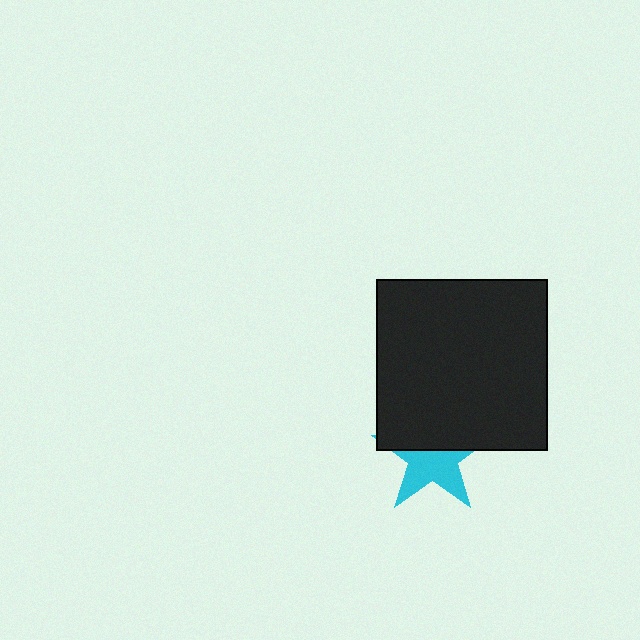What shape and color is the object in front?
The object in front is a black square.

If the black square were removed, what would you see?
You would see the complete cyan star.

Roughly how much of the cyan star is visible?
About half of it is visible (roughly 52%).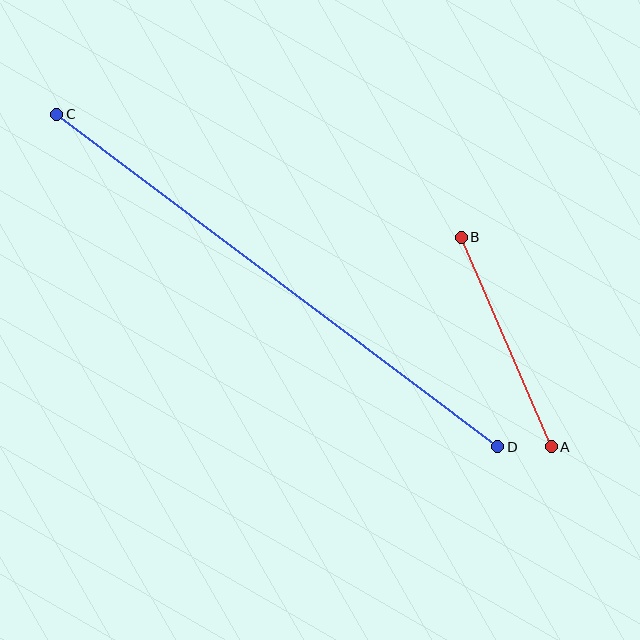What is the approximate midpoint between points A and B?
The midpoint is at approximately (506, 342) pixels.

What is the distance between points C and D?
The distance is approximately 553 pixels.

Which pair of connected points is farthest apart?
Points C and D are farthest apart.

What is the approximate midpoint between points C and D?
The midpoint is at approximately (277, 280) pixels.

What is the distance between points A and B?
The distance is approximately 228 pixels.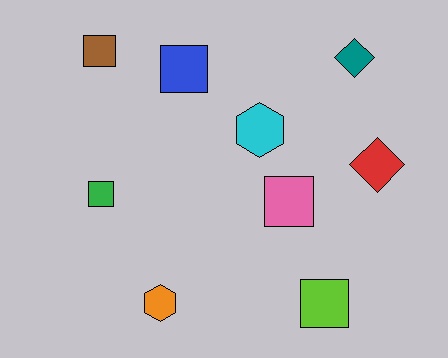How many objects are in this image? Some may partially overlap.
There are 9 objects.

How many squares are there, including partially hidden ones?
There are 5 squares.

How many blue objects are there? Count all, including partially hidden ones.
There is 1 blue object.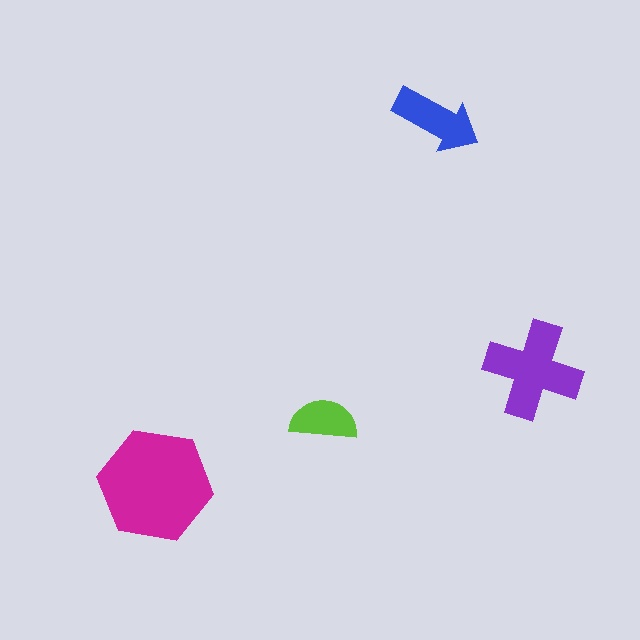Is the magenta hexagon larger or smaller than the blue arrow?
Larger.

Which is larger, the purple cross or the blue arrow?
The purple cross.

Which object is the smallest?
The lime semicircle.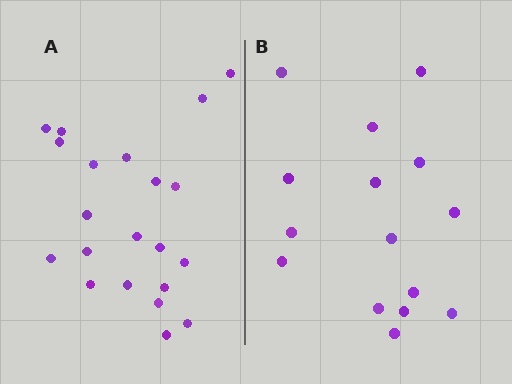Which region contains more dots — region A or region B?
Region A (the left region) has more dots.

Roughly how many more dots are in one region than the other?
Region A has about 6 more dots than region B.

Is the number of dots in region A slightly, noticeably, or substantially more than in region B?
Region A has noticeably more, but not dramatically so. The ratio is roughly 1.4 to 1.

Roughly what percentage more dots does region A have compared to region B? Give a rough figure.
About 40% more.